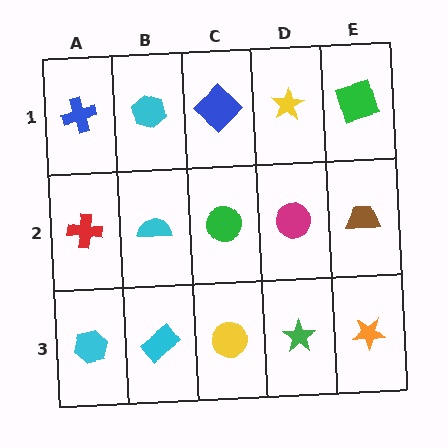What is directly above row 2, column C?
A blue diamond.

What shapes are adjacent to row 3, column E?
A brown trapezoid (row 2, column E), a green star (row 3, column D).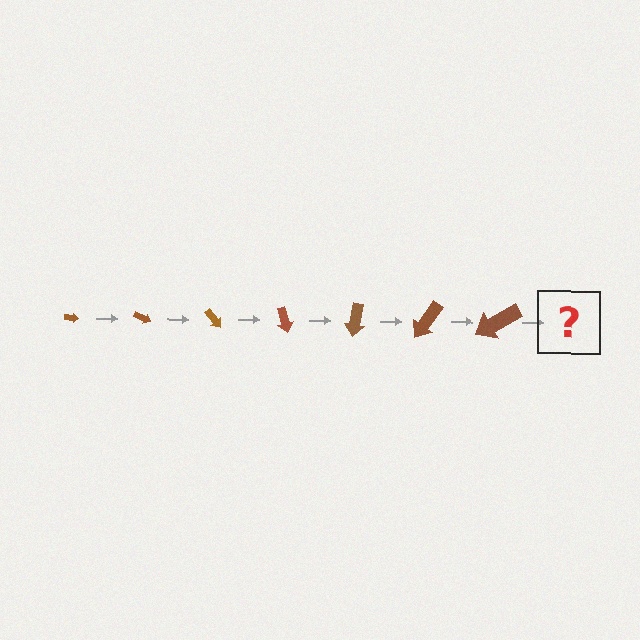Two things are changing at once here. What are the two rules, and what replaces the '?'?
The two rules are that the arrow grows larger each step and it rotates 25 degrees each step. The '?' should be an arrow, larger than the previous one and rotated 175 degrees from the start.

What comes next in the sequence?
The next element should be an arrow, larger than the previous one and rotated 175 degrees from the start.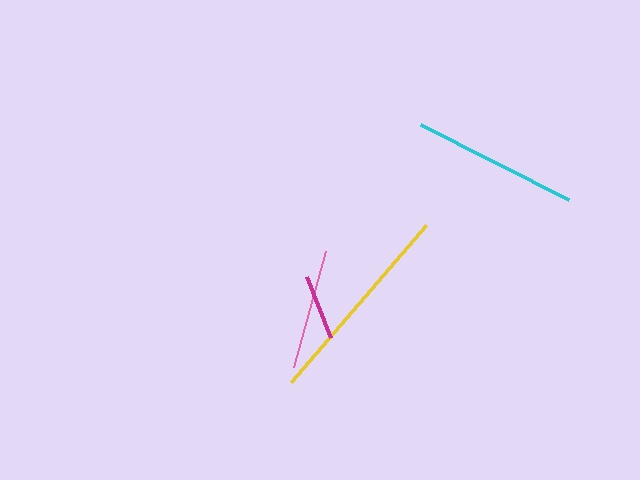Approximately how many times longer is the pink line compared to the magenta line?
The pink line is approximately 1.8 times the length of the magenta line.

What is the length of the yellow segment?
The yellow segment is approximately 208 pixels long.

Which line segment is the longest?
The yellow line is the longest at approximately 208 pixels.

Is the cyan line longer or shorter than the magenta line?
The cyan line is longer than the magenta line.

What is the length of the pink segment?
The pink segment is approximately 120 pixels long.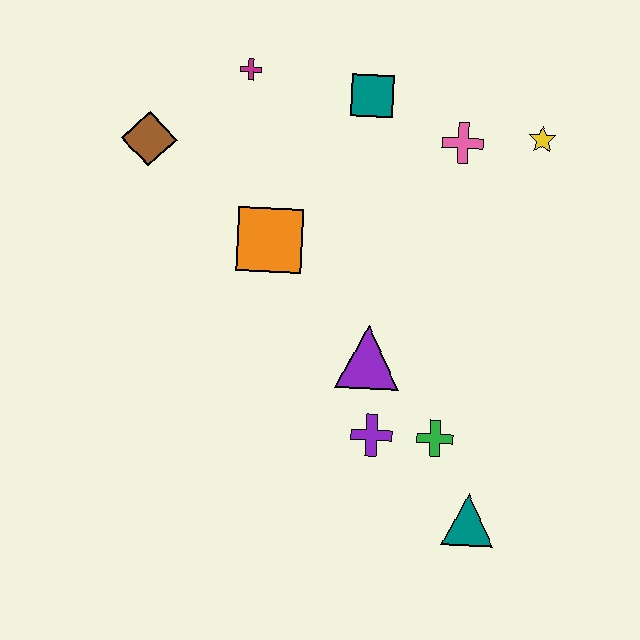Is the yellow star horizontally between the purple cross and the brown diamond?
No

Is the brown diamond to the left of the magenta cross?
Yes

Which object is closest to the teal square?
The pink cross is closest to the teal square.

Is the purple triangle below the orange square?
Yes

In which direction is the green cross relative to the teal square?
The green cross is below the teal square.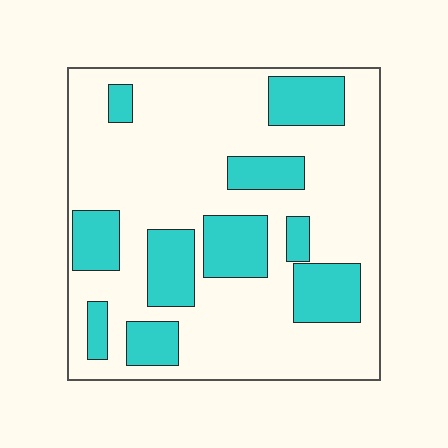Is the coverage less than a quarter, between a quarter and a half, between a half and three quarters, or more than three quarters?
Between a quarter and a half.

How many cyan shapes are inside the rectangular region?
10.